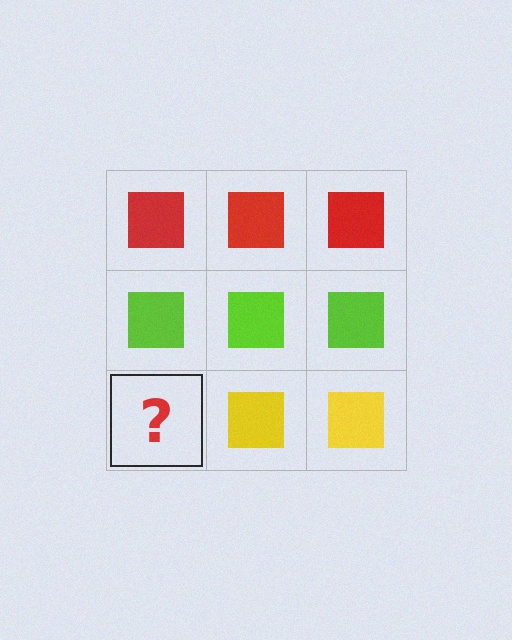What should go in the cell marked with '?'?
The missing cell should contain a yellow square.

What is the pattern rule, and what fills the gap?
The rule is that each row has a consistent color. The gap should be filled with a yellow square.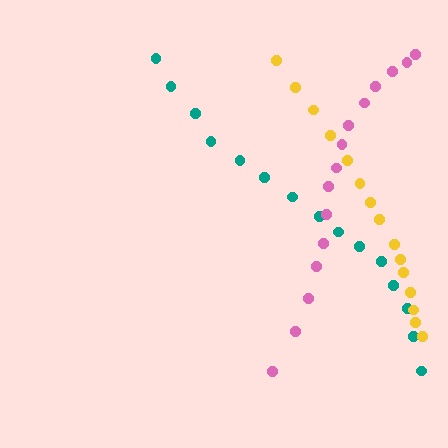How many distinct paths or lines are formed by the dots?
There are 3 distinct paths.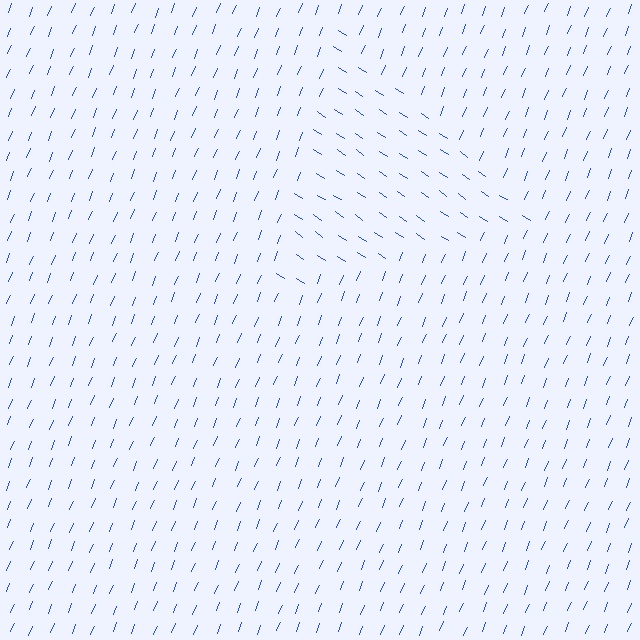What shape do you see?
I see a triangle.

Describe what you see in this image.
The image is filled with small blue line segments. A triangle region in the image has lines oriented differently from the surrounding lines, creating a visible texture boundary.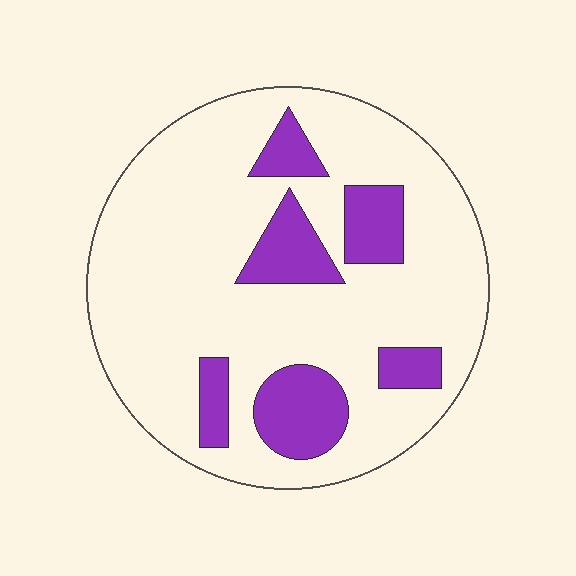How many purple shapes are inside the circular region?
6.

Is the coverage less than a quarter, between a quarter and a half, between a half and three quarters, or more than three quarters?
Less than a quarter.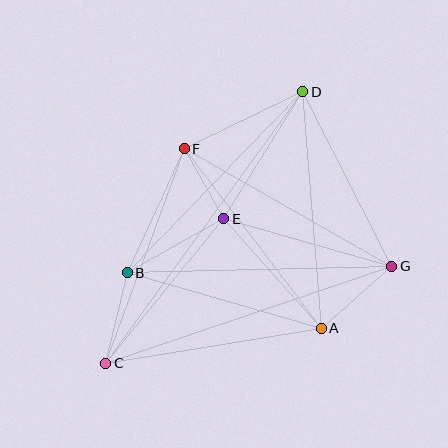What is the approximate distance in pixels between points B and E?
The distance between B and E is approximately 111 pixels.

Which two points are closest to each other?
Points E and F are closest to each other.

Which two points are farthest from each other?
Points C and D are farthest from each other.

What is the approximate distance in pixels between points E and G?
The distance between E and G is approximately 174 pixels.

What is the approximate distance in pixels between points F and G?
The distance between F and G is approximately 239 pixels.